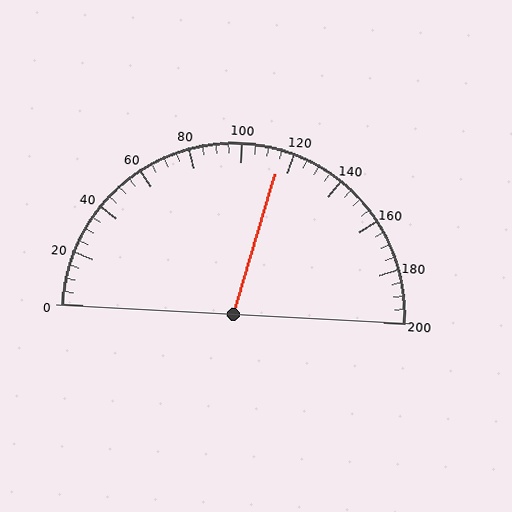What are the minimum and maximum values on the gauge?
The gauge ranges from 0 to 200.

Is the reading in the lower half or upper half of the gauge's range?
The reading is in the upper half of the range (0 to 200).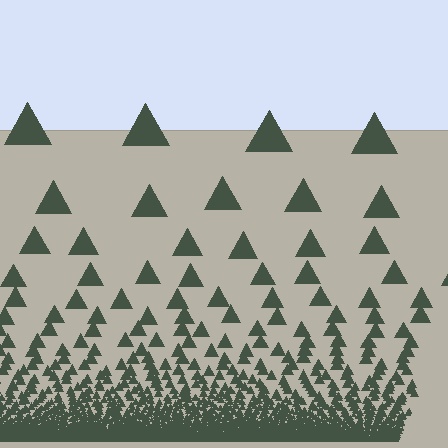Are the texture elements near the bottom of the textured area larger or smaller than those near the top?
Smaller. The gradient is inverted — elements near the bottom are smaller and denser.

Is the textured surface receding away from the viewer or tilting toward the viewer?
The surface appears to tilt toward the viewer. Texture elements get larger and sparser toward the top.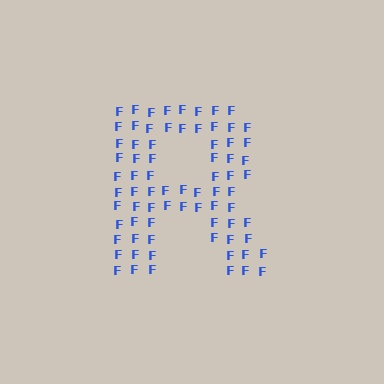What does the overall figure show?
The overall figure shows the letter R.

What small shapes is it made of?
It is made of small letter F's.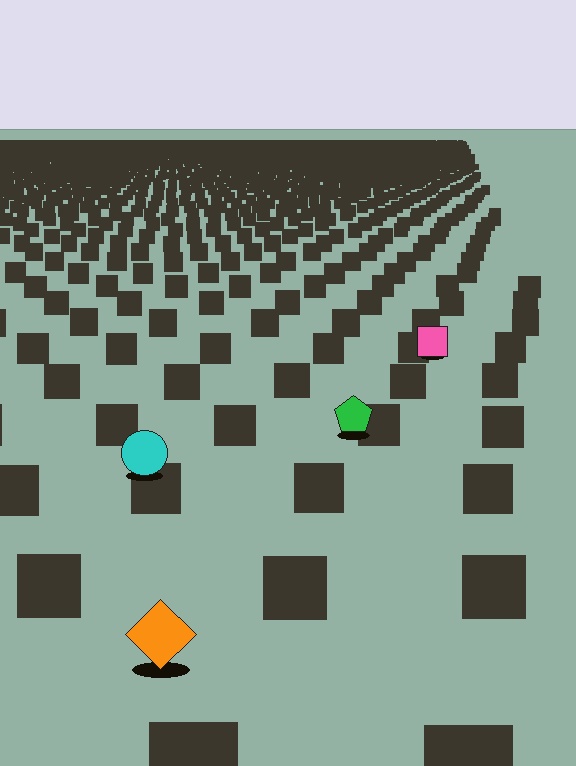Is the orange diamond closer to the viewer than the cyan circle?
Yes. The orange diamond is closer — you can tell from the texture gradient: the ground texture is coarser near it.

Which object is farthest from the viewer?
The pink square is farthest from the viewer. It appears smaller and the ground texture around it is denser.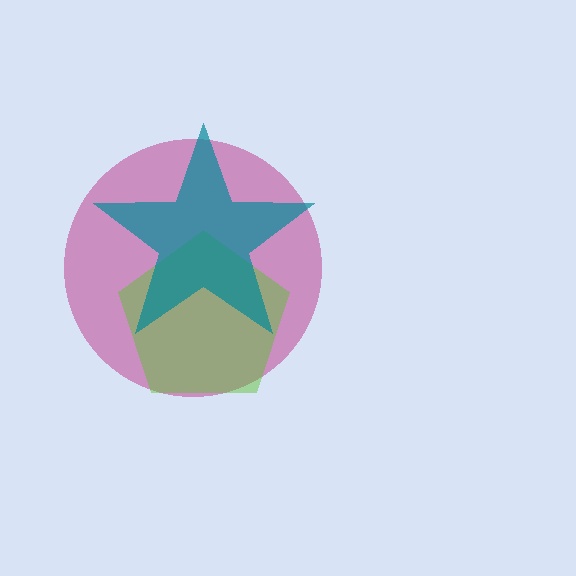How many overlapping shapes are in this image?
There are 3 overlapping shapes in the image.